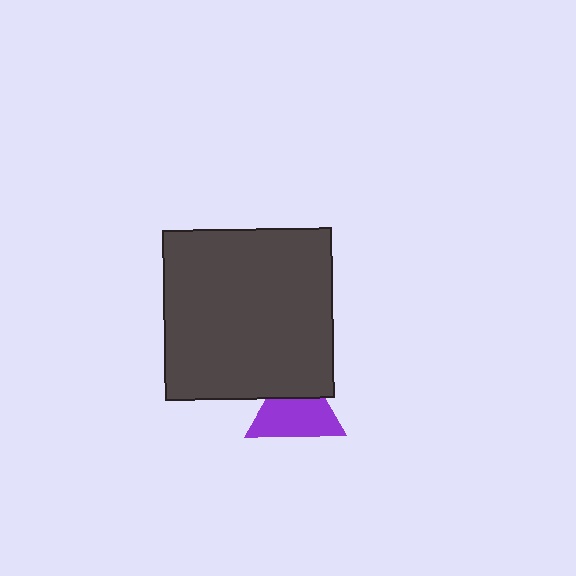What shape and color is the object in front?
The object in front is a dark gray square.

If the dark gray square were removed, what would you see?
You would see the complete purple triangle.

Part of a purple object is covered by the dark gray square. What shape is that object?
It is a triangle.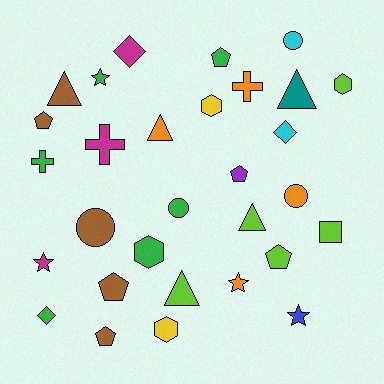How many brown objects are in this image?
There are 5 brown objects.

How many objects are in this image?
There are 30 objects.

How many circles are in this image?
There are 4 circles.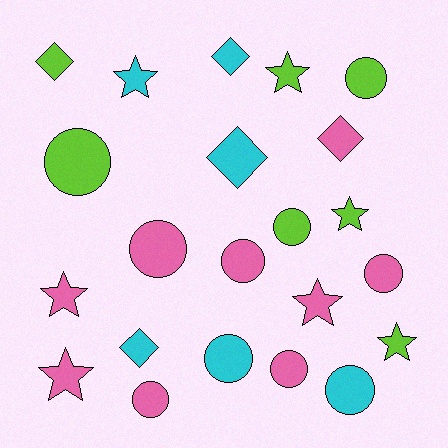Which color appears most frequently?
Pink, with 9 objects.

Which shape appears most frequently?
Circle, with 10 objects.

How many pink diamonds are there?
There is 1 pink diamond.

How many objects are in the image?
There are 22 objects.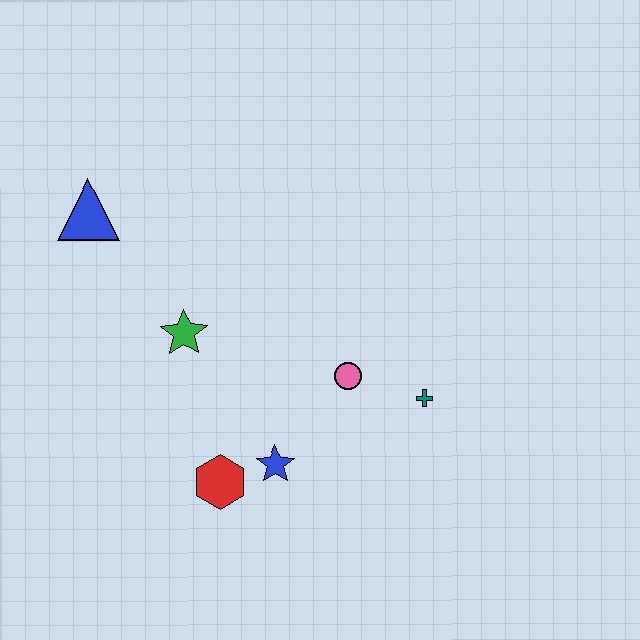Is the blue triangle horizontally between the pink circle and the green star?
No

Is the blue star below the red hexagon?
No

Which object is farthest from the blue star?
The blue triangle is farthest from the blue star.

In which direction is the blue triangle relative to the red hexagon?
The blue triangle is above the red hexagon.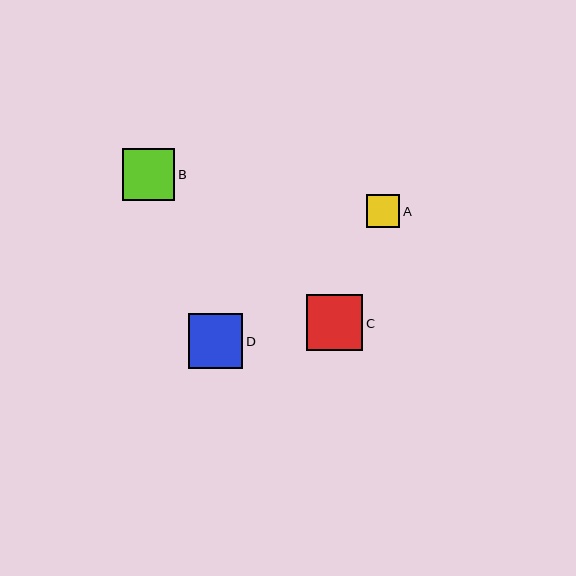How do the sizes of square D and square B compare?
Square D and square B are approximately the same size.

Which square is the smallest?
Square A is the smallest with a size of approximately 33 pixels.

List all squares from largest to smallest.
From largest to smallest: C, D, B, A.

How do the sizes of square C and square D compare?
Square C and square D are approximately the same size.